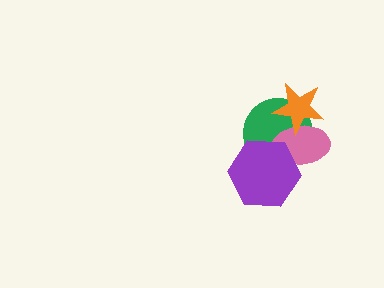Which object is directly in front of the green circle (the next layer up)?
The pink ellipse is directly in front of the green circle.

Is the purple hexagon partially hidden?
No, no other shape covers it.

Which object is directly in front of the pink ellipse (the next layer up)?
The orange star is directly in front of the pink ellipse.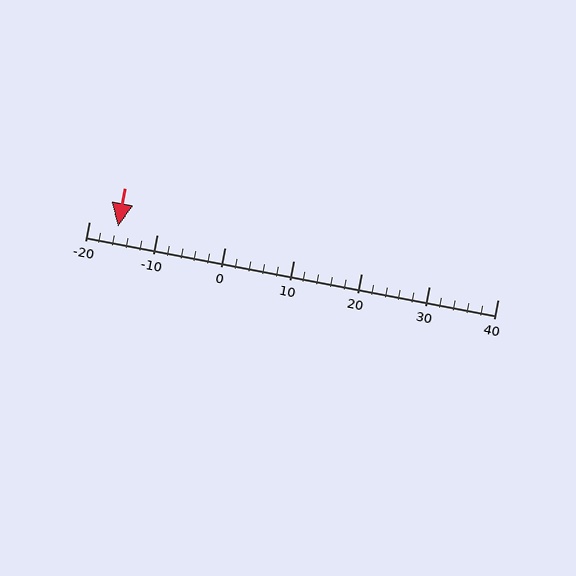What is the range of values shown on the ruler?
The ruler shows values from -20 to 40.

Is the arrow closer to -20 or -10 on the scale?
The arrow is closer to -20.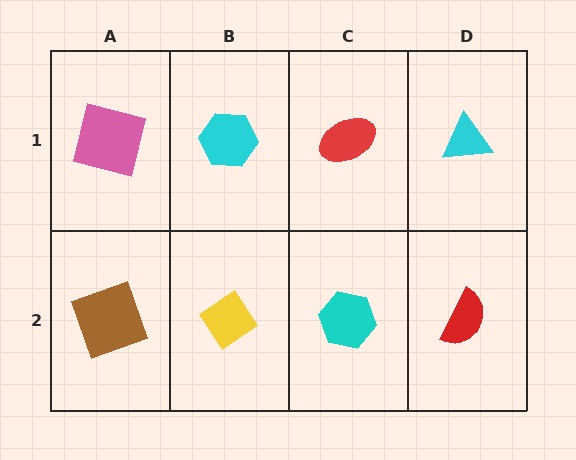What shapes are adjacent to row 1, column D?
A red semicircle (row 2, column D), a red ellipse (row 1, column C).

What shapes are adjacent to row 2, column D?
A cyan triangle (row 1, column D), a cyan hexagon (row 2, column C).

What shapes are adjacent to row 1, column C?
A cyan hexagon (row 2, column C), a cyan hexagon (row 1, column B), a cyan triangle (row 1, column D).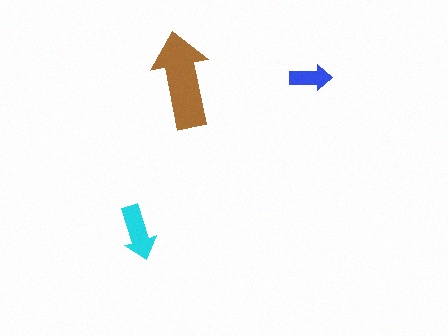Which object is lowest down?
The cyan arrow is bottommost.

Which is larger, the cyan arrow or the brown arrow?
The brown one.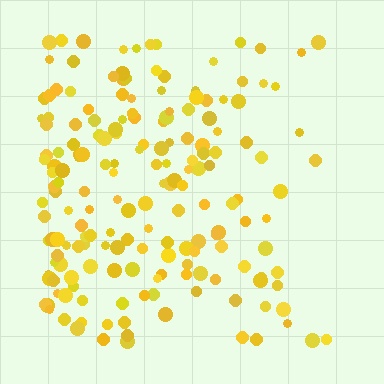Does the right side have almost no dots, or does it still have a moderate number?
Still a moderate number, just noticeably fewer than the left.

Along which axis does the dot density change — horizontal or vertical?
Horizontal.